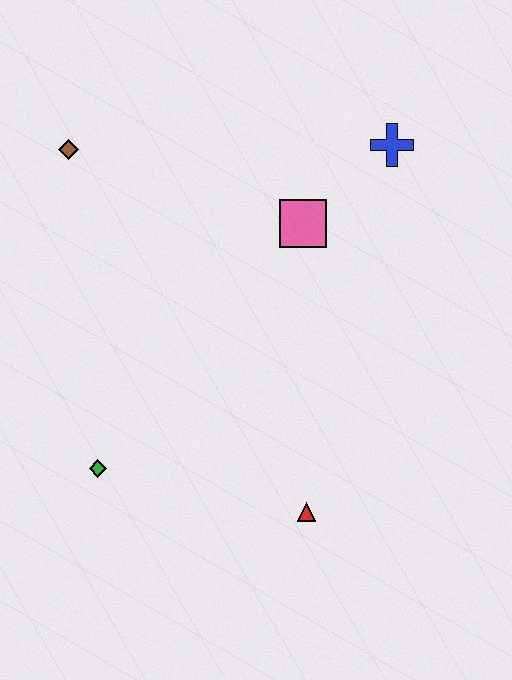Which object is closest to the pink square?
The blue cross is closest to the pink square.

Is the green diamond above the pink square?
No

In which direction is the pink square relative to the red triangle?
The pink square is above the red triangle.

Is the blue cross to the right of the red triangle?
Yes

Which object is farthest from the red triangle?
The brown diamond is farthest from the red triangle.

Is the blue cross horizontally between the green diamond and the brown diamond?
No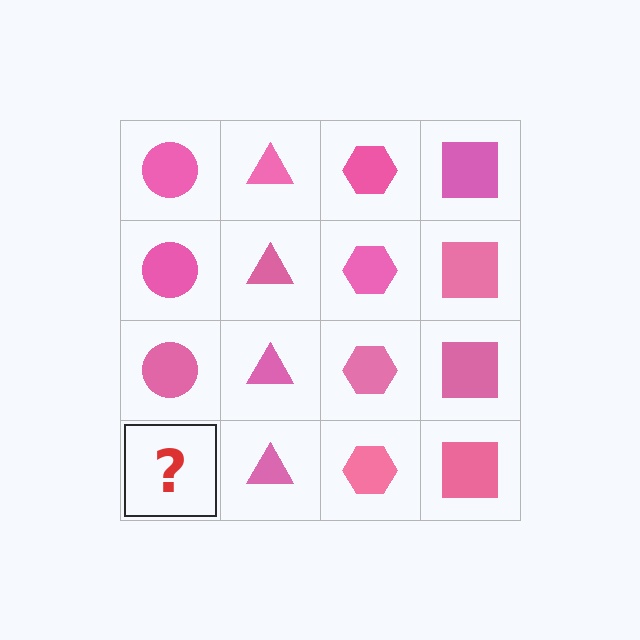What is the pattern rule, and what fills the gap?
The rule is that each column has a consistent shape. The gap should be filled with a pink circle.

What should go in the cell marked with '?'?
The missing cell should contain a pink circle.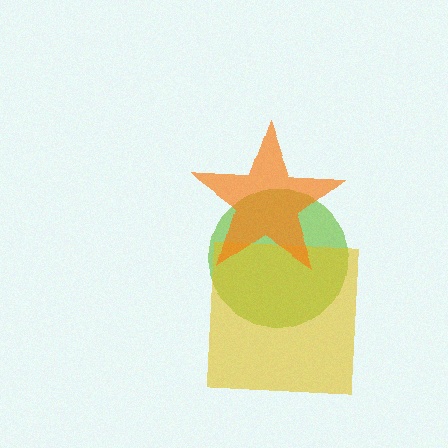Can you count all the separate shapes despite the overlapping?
Yes, there are 3 separate shapes.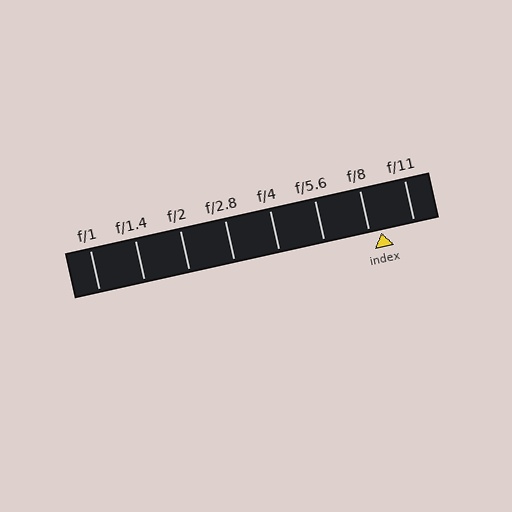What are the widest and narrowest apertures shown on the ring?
The widest aperture shown is f/1 and the narrowest is f/11.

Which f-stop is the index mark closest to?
The index mark is closest to f/8.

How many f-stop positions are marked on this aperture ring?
There are 8 f-stop positions marked.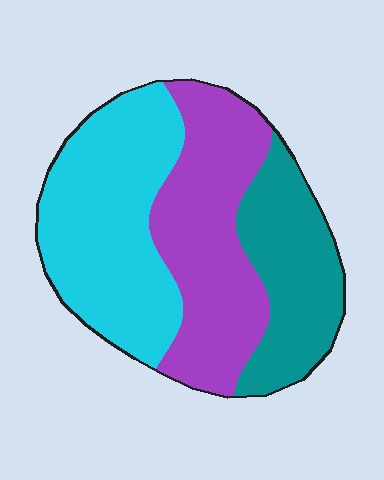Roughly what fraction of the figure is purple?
Purple takes up about three eighths (3/8) of the figure.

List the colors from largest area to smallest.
From largest to smallest: cyan, purple, teal.